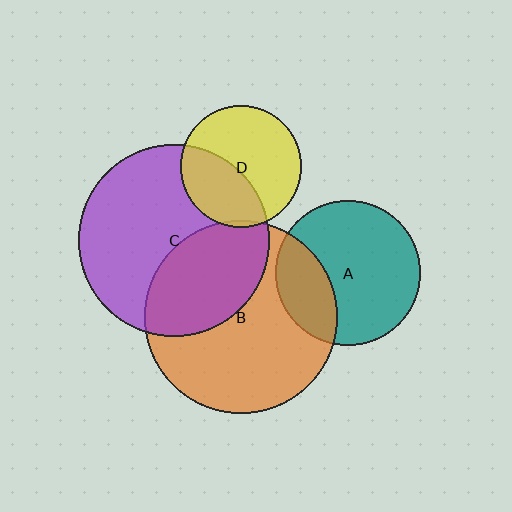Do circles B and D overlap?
Yes.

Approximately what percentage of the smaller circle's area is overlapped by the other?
Approximately 5%.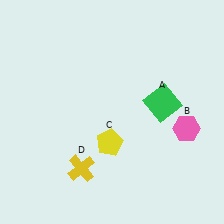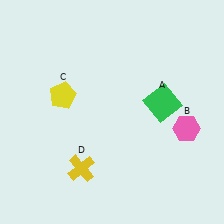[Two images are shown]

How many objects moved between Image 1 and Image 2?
1 object moved between the two images.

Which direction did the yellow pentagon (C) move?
The yellow pentagon (C) moved up.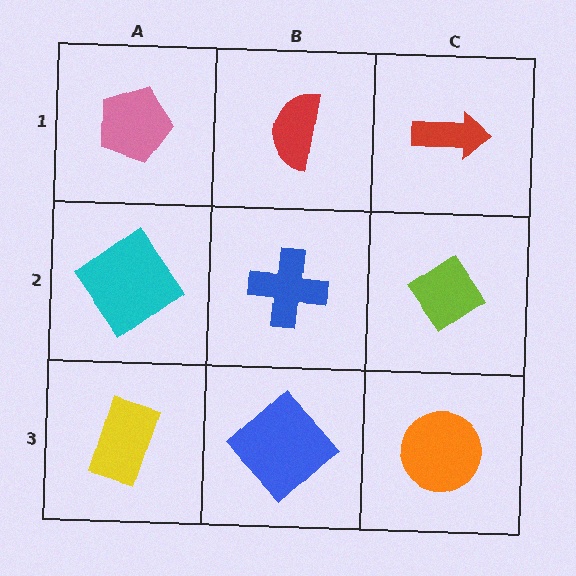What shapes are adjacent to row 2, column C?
A red arrow (row 1, column C), an orange circle (row 3, column C), a blue cross (row 2, column B).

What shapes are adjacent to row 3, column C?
A lime diamond (row 2, column C), a blue diamond (row 3, column B).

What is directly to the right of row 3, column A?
A blue diamond.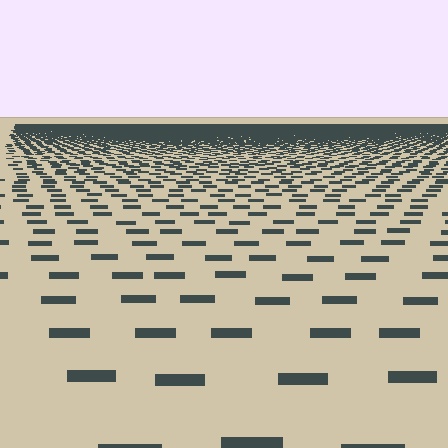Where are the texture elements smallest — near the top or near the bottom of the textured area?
Near the top.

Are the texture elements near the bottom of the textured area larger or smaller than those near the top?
Larger. Near the bottom, elements are closer to the viewer and appear at a bigger on-screen size.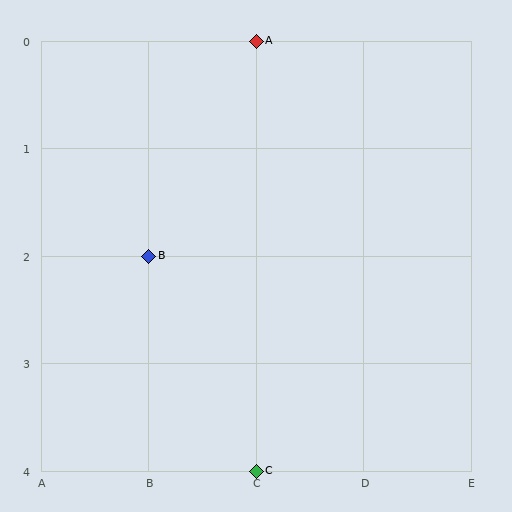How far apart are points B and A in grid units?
Points B and A are 1 column and 2 rows apart (about 2.2 grid units diagonally).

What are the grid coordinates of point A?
Point A is at grid coordinates (C, 0).